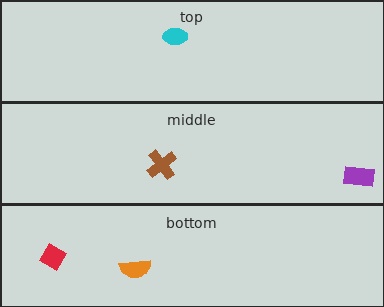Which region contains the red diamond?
The bottom region.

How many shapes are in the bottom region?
2.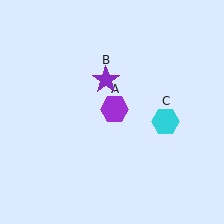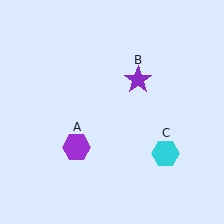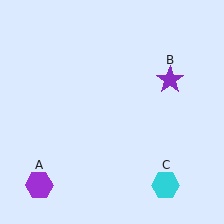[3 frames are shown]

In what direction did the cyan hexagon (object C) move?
The cyan hexagon (object C) moved down.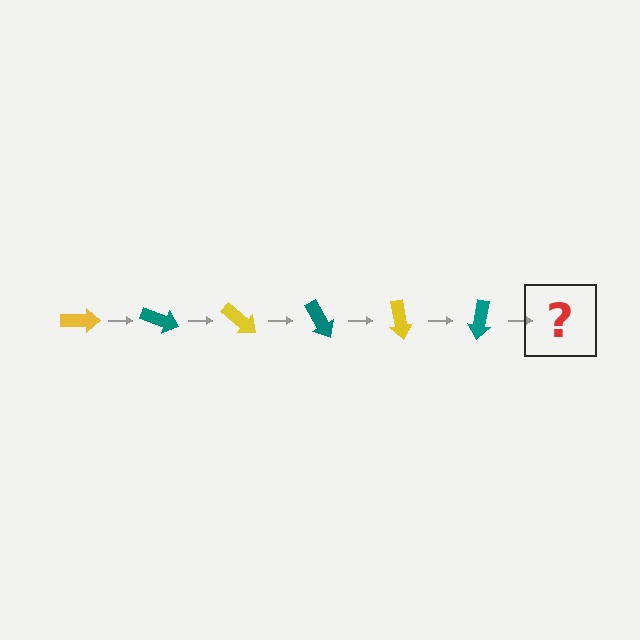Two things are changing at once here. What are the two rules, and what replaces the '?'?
The two rules are that it rotates 20 degrees each step and the color cycles through yellow and teal. The '?' should be a yellow arrow, rotated 120 degrees from the start.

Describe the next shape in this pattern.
It should be a yellow arrow, rotated 120 degrees from the start.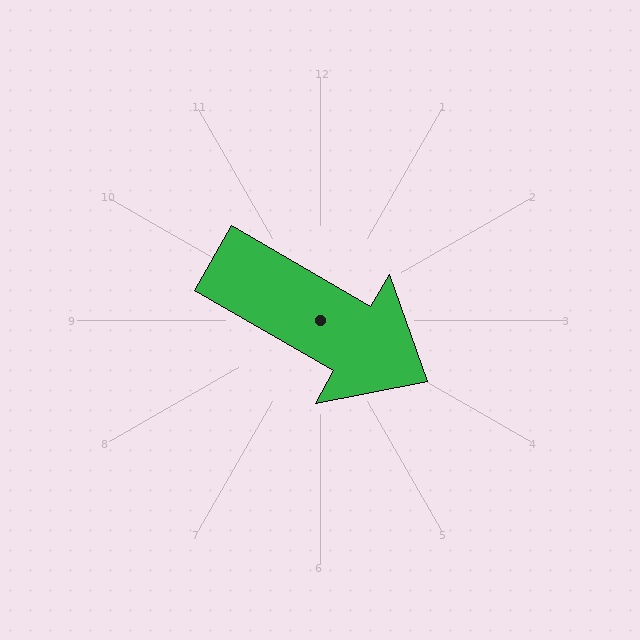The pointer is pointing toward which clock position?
Roughly 4 o'clock.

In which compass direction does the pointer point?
Southeast.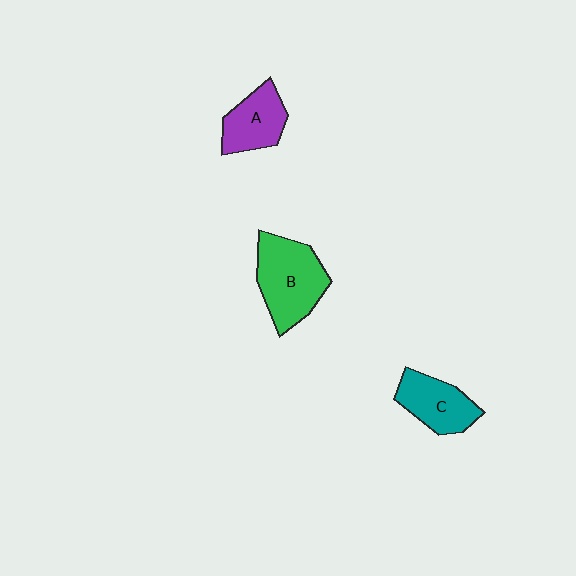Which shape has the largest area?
Shape B (green).